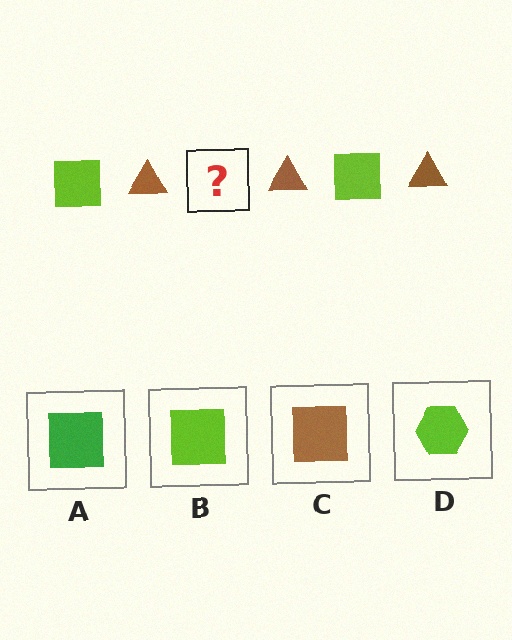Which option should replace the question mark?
Option B.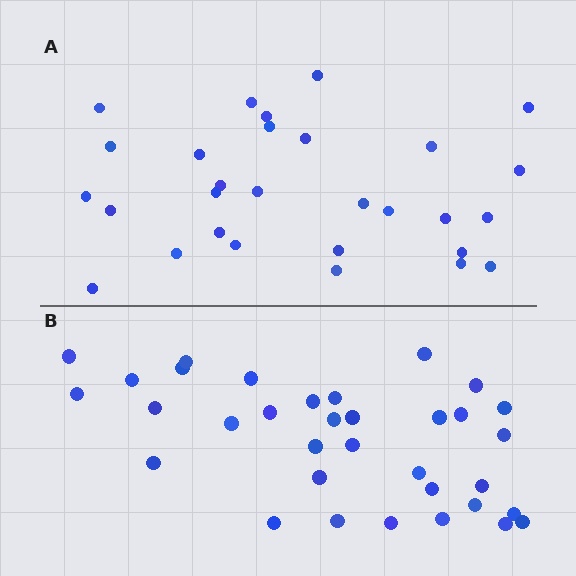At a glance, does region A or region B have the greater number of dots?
Region B (the bottom region) has more dots.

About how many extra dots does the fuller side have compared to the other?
Region B has about 5 more dots than region A.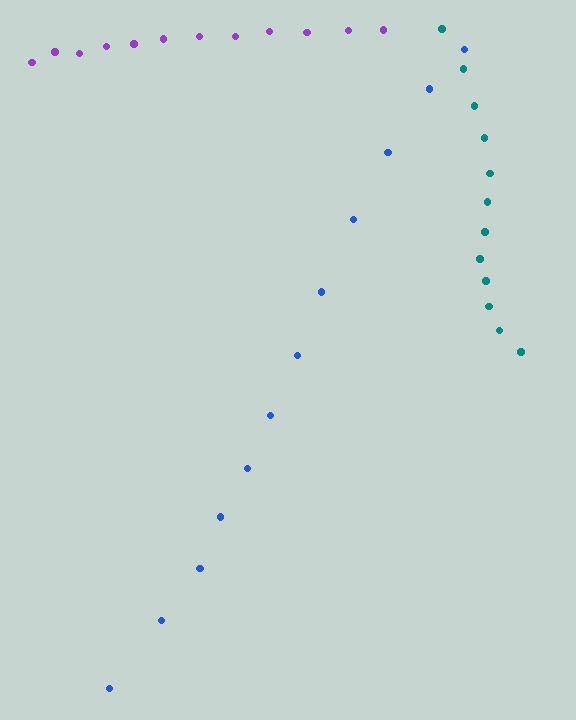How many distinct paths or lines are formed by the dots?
There are 3 distinct paths.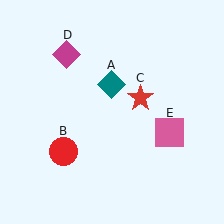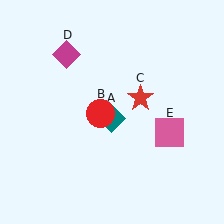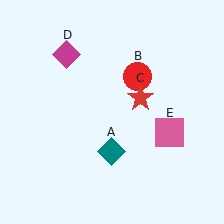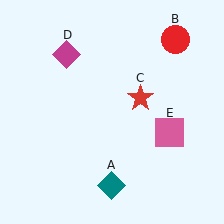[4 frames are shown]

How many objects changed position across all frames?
2 objects changed position: teal diamond (object A), red circle (object B).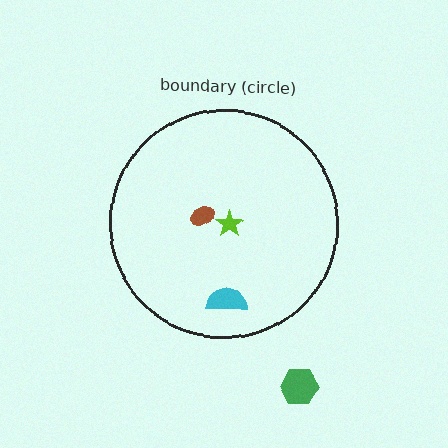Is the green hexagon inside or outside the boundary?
Outside.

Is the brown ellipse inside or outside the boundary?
Inside.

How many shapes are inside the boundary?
3 inside, 1 outside.